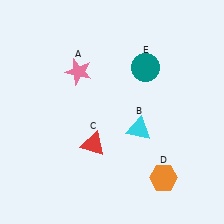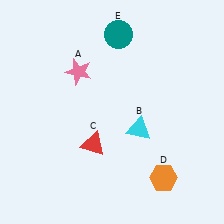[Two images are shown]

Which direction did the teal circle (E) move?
The teal circle (E) moved up.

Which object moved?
The teal circle (E) moved up.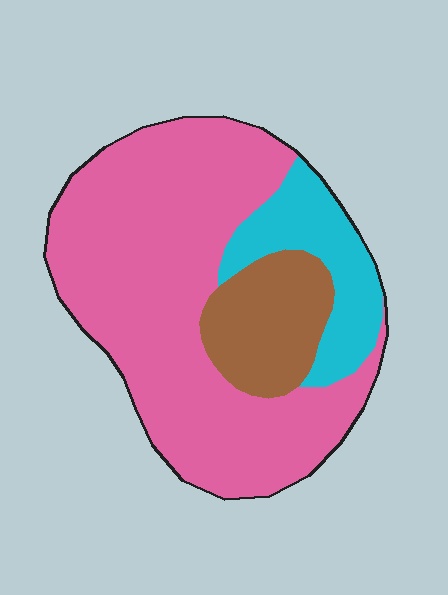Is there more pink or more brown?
Pink.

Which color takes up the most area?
Pink, at roughly 70%.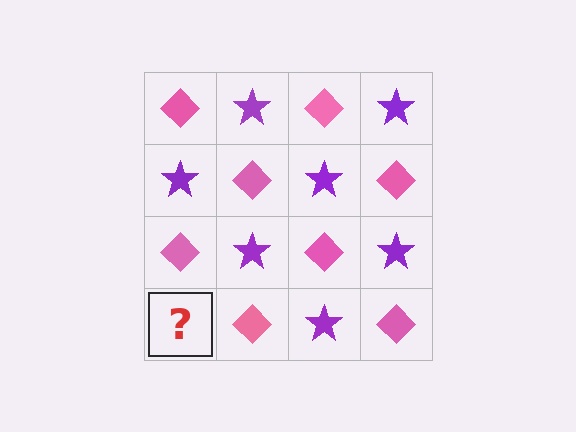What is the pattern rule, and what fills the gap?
The rule is that it alternates pink diamond and purple star in a checkerboard pattern. The gap should be filled with a purple star.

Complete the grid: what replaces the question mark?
The question mark should be replaced with a purple star.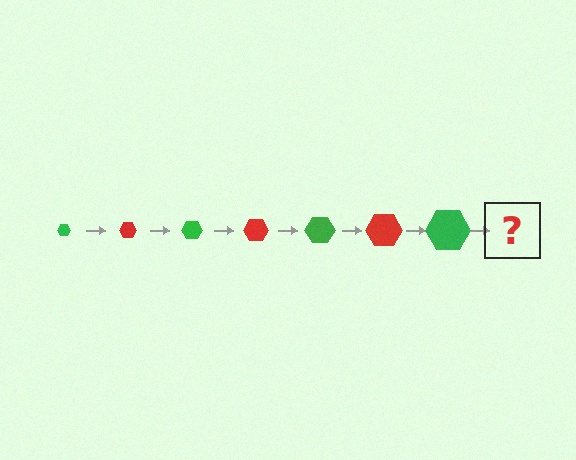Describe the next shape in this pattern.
It should be a red hexagon, larger than the previous one.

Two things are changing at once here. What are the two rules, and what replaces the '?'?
The two rules are that the hexagon grows larger each step and the color cycles through green and red. The '?' should be a red hexagon, larger than the previous one.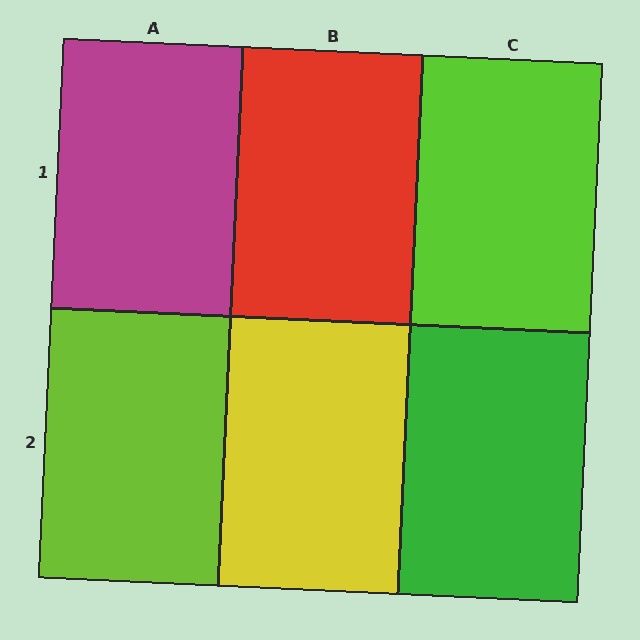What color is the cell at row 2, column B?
Yellow.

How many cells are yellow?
1 cell is yellow.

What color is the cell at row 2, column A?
Lime.